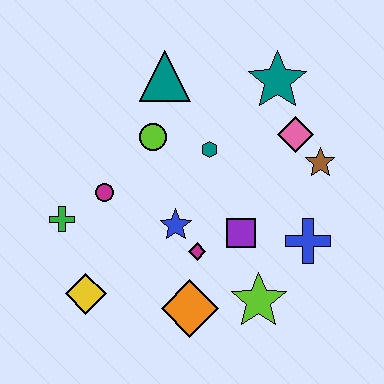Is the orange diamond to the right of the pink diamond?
No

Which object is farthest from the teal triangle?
The lime star is farthest from the teal triangle.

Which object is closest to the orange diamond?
The magenta diamond is closest to the orange diamond.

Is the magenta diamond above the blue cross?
No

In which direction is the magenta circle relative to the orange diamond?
The magenta circle is above the orange diamond.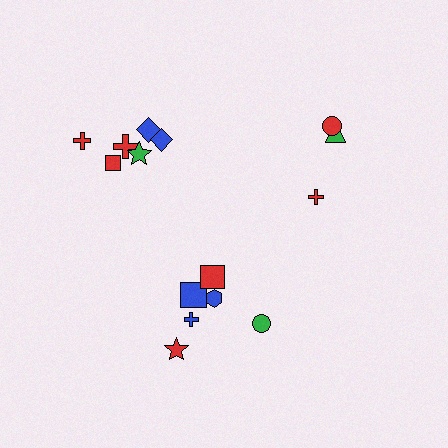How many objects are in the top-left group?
There are 6 objects.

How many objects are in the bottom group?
There are 6 objects.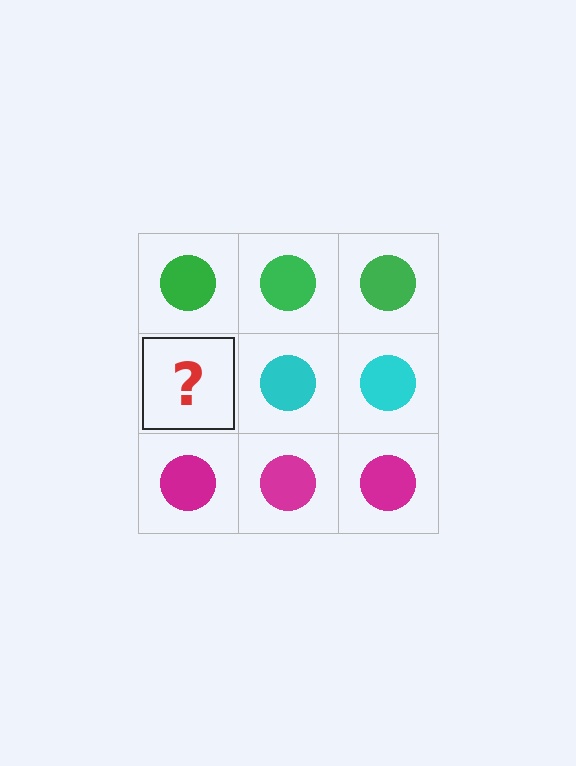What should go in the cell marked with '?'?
The missing cell should contain a cyan circle.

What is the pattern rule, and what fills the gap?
The rule is that each row has a consistent color. The gap should be filled with a cyan circle.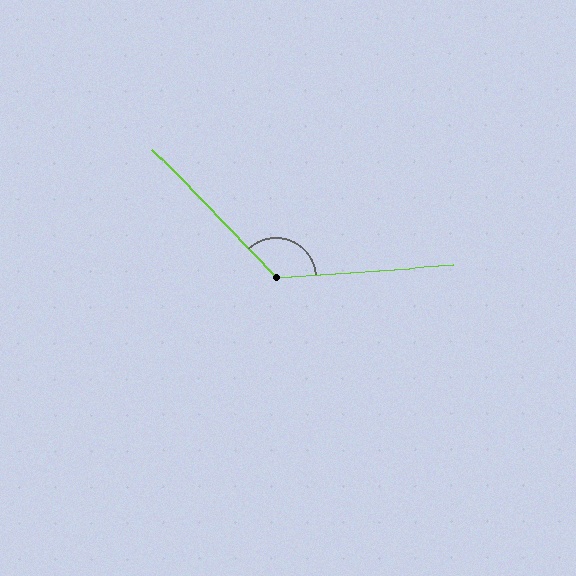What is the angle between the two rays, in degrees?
Approximately 130 degrees.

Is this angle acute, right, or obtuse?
It is obtuse.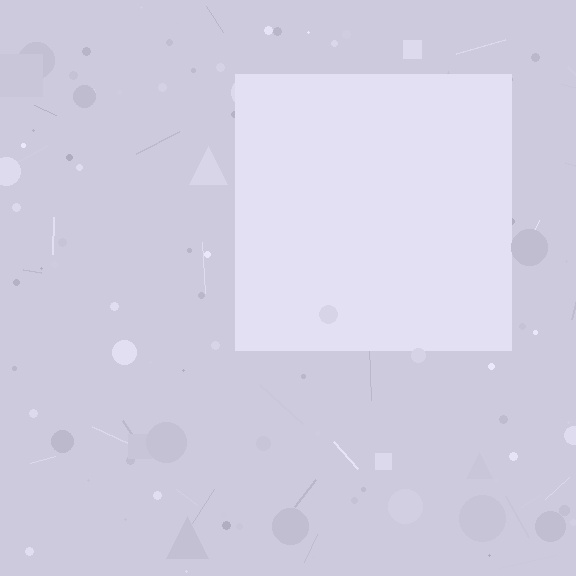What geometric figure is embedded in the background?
A square is embedded in the background.